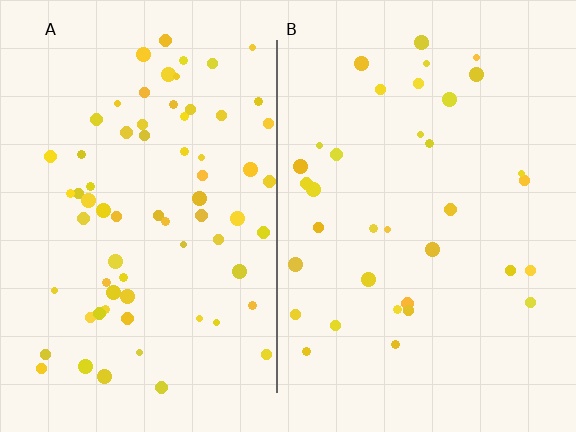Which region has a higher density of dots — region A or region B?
A (the left).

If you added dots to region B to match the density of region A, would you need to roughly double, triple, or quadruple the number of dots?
Approximately double.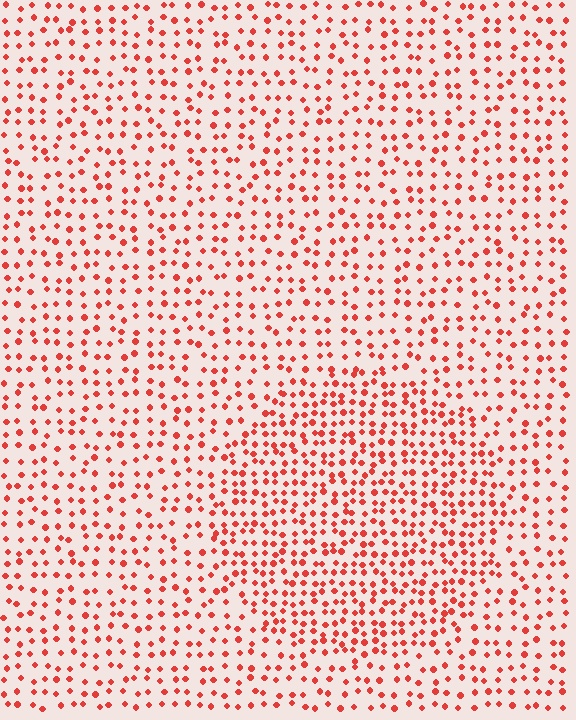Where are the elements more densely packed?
The elements are more densely packed inside the circle boundary.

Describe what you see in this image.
The image contains small red elements arranged at two different densities. A circle-shaped region is visible where the elements are more densely packed than the surrounding area.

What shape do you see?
I see a circle.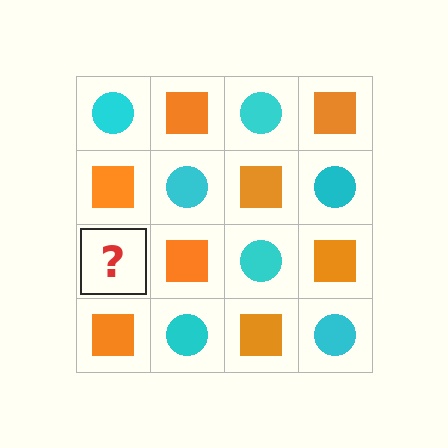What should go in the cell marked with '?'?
The missing cell should contain a cyan circle.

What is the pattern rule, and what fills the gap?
The rule is that it alternates cyan circle and orange square in a checkerboard pattern. The gap should be filled with a cyan circle.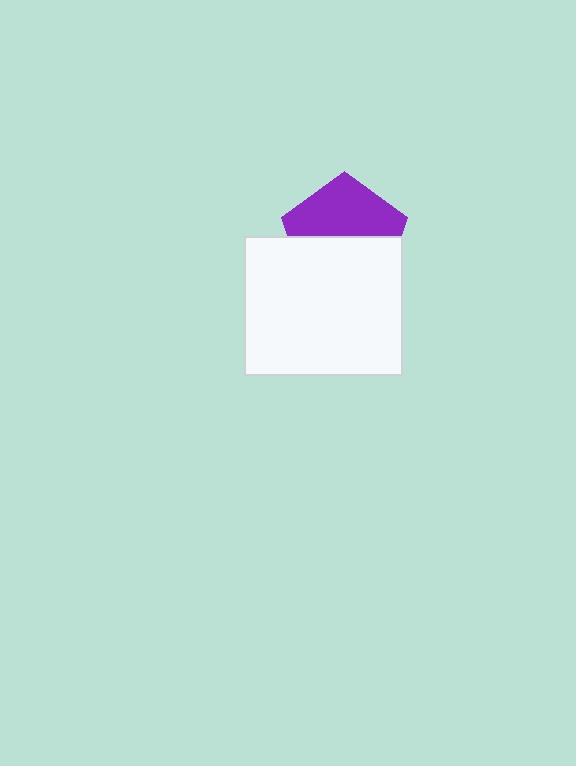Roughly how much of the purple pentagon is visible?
About half of it is visible (roughly 48%).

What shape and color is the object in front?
The object in front is a white rectangle.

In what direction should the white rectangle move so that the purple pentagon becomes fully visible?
The white rectangle should move down. That is the shortest direction to clear the overlap and leave the purple pentagon fully visible.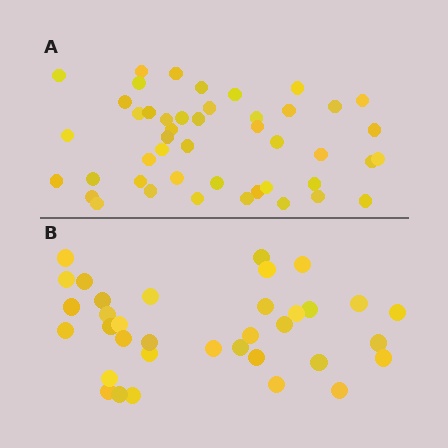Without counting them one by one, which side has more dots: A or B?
Region A (the top region) has more dots.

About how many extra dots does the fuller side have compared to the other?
Region A has roughly 12 or so more dots than region B.